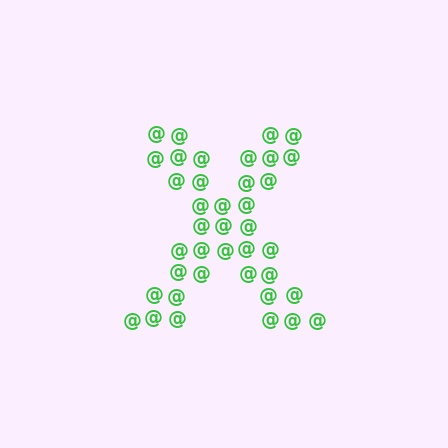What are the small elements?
The small elements are at signs.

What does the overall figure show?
The overall figure shows the letter X.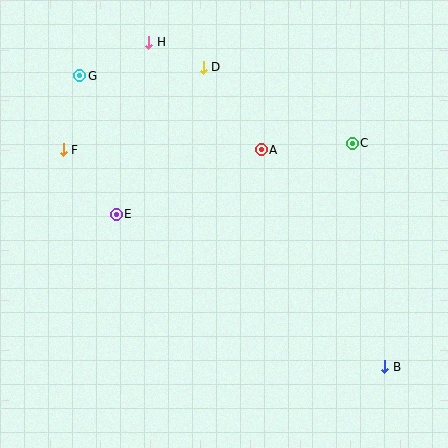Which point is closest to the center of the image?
Point A at (261, 150) is closest to the center.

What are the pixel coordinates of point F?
Point F is at (63, 150).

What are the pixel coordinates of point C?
Point C is at (352, 143).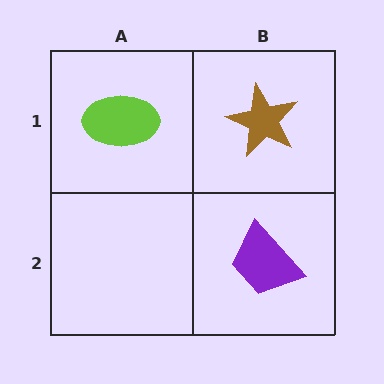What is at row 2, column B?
A purple trapezoid.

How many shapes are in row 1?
2 shapes.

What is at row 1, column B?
A brown star.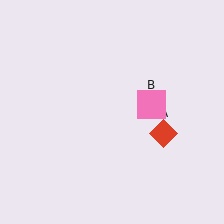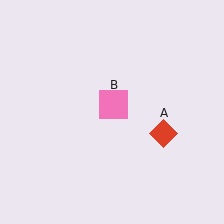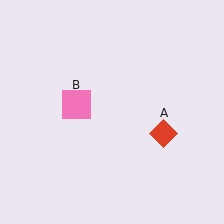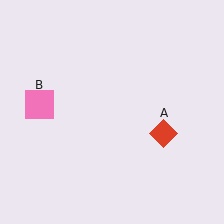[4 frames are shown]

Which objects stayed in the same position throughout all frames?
Red diamond (object A) remained stationary.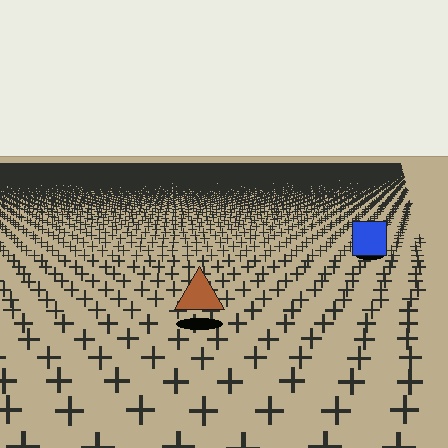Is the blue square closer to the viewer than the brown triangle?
No. The brown triangle is closer — you can tell from the texture gradient: the ground texture is coarser near it.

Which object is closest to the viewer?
The brown triangle is closest. The texture marks near it are larger and more spread out.